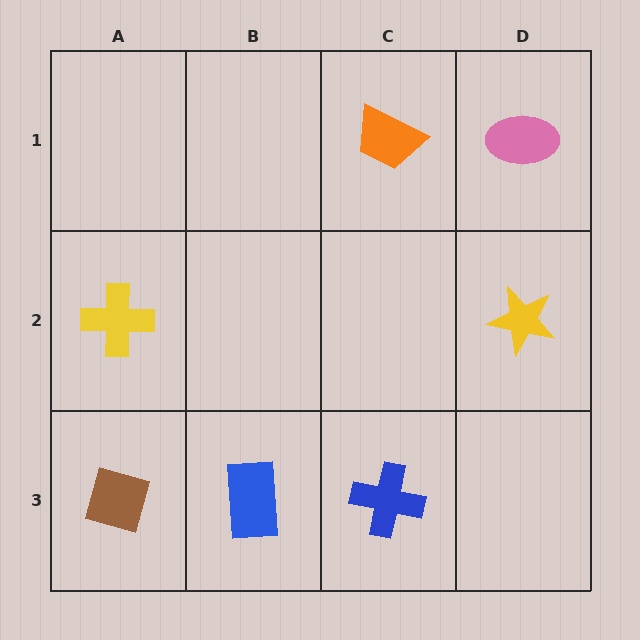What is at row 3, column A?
A brown diamond.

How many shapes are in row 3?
3 shapes.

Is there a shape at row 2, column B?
No, that cell is empty.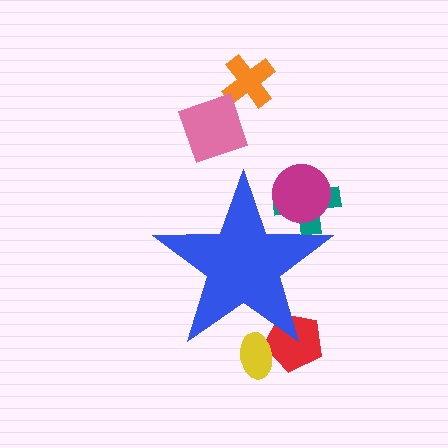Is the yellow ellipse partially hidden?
Yes, the yellow ellipse is partially hidden behind the blue star.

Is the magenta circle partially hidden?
Yes, the magenta circle is partially hidden behind the blue star.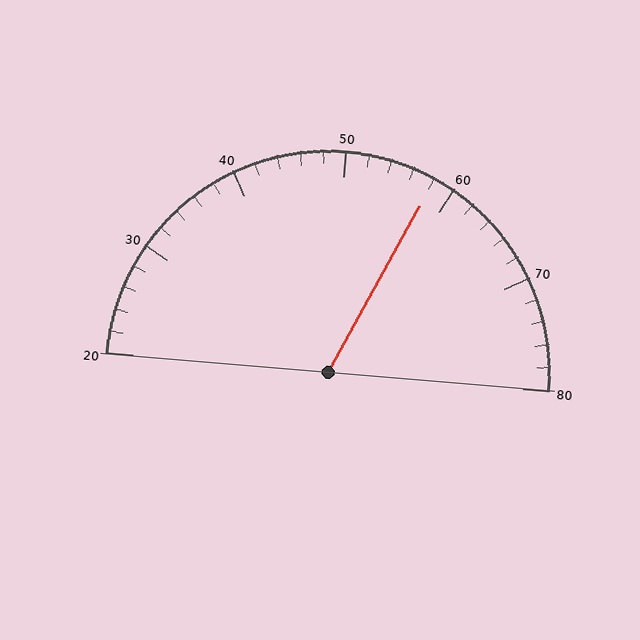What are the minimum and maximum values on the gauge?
The gauge ranges from 20 to 80.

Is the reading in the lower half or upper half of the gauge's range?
The reading is in the upper half of the range (20 to 80).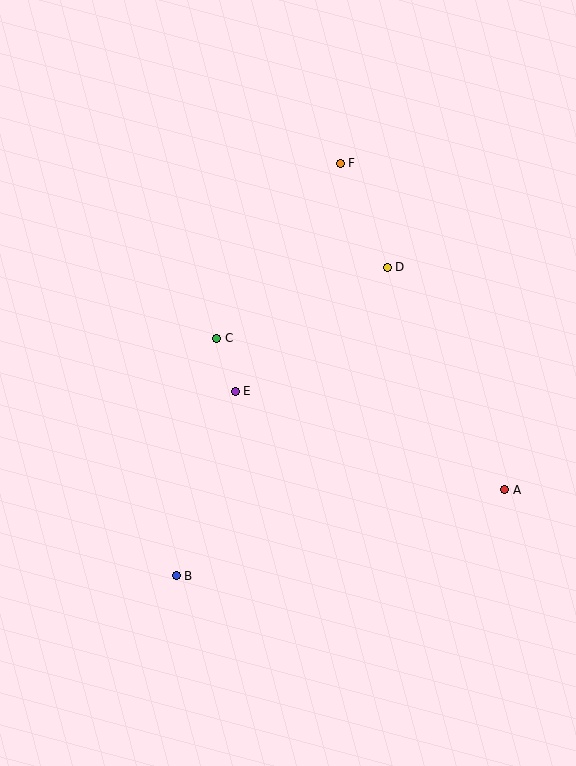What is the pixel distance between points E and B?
The distance between E and B is 194 pixels.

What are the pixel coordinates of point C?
Point C is at (217, 338).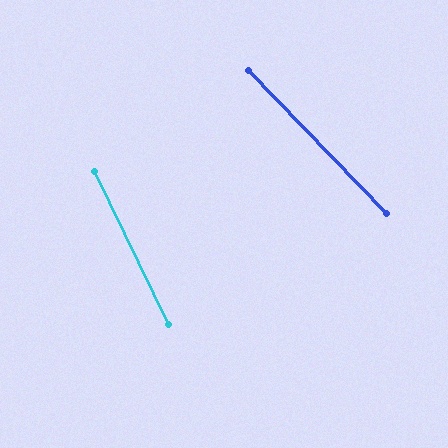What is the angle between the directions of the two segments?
Approximately 18 degrees.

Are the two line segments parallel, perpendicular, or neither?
Neither parallel nor perpendicular — they differ by about 18°.